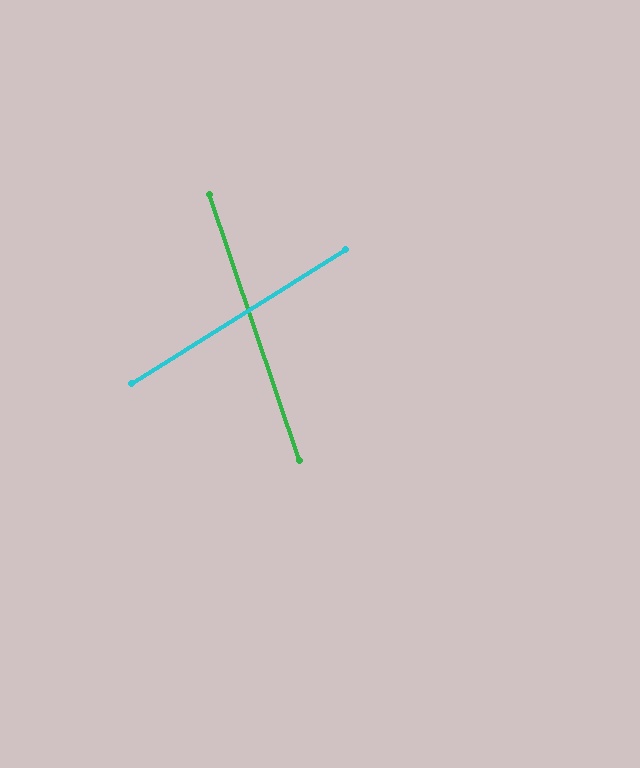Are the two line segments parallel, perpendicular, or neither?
Neither parallel nor perpendicular — they differ by about 76°.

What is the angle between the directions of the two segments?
Approximately 76 degrees.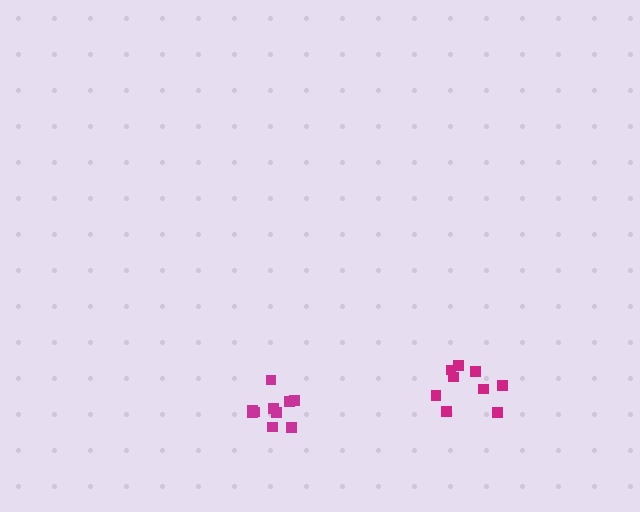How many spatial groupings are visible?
There are 2 spatial groupings.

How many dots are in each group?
Group 1: 9 dots, Group 2: 10 dots (19 total).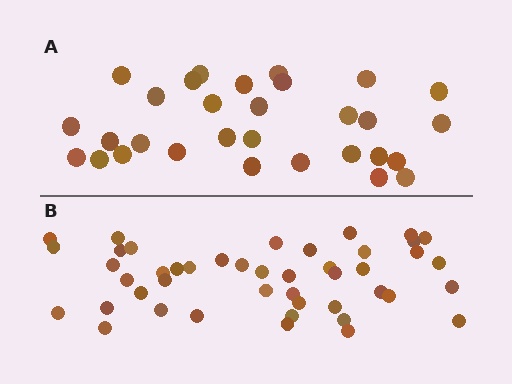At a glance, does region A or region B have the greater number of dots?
Region B (the bottom region) has more dots.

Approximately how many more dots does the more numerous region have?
Region B has approximately 15 more dots than region A.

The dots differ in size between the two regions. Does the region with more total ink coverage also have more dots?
No. Region A has more total ink coverage because its dots are larger, but region B actually contains more individual dots. Total area can be misleading — the number of items is what matters here.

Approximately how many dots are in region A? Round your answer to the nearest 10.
About 30 dots.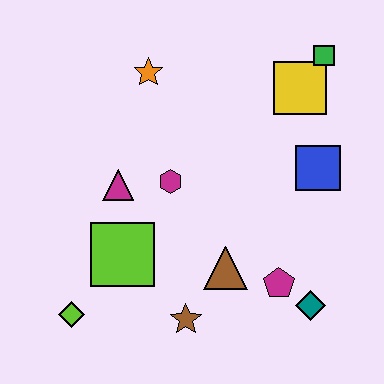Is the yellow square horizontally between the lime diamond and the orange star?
No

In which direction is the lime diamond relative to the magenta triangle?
The lime diamond is below the magenta triangle.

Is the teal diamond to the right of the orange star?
Yes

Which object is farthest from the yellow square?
The lime diamond is farthest from the yellow square.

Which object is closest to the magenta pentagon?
The teal diamond is closest to the magenta pentagon.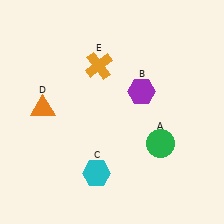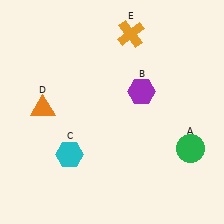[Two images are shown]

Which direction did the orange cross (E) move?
The orange cross (E) moved right.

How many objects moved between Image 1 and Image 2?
3 objects moved between the two images.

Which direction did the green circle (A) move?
The green circle (A) moved right.